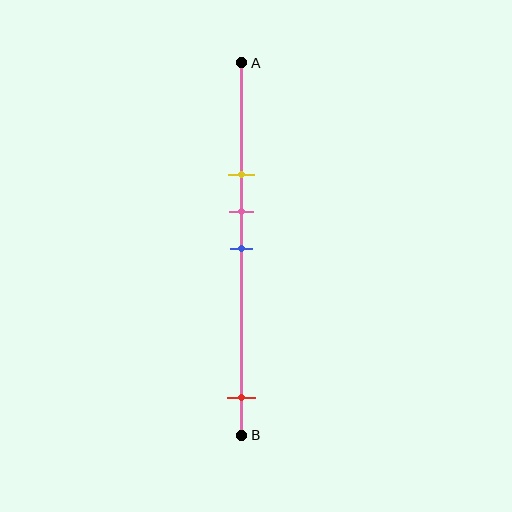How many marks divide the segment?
There are 4 marks dividing the segment.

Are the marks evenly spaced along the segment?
No, the marks are not evenly spaced.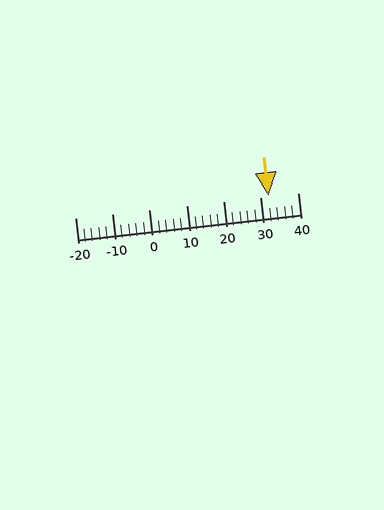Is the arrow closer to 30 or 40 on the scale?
The arrow is closer to 30.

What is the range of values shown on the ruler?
The ruler shows values from -20 to 40.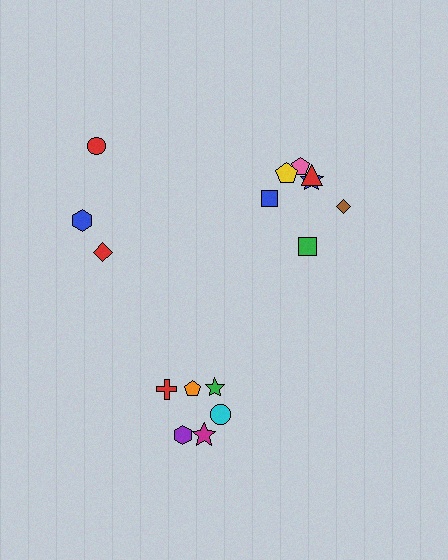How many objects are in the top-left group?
There are 3 objects.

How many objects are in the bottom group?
There are 6 objects.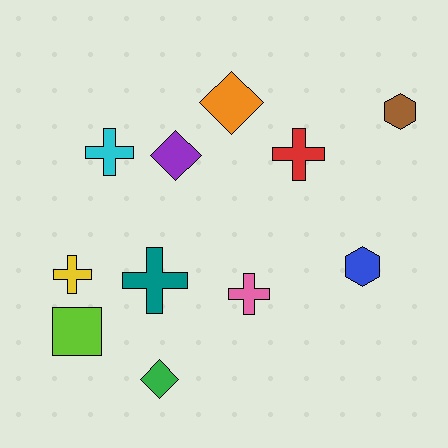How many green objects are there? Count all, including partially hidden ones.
There is 1 green object.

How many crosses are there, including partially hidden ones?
There are 5 crosses.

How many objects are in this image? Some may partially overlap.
There are 11 objects.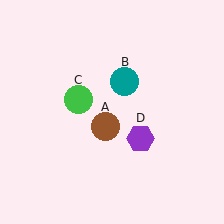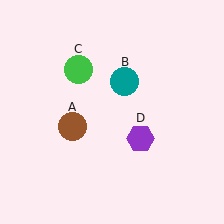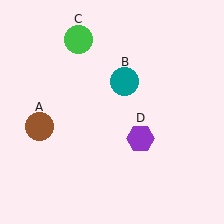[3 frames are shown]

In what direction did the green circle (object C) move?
The green circle (object C) moved up.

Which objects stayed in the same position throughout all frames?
Teal circle (object B) and purple hexagon (object D) remained stationary.